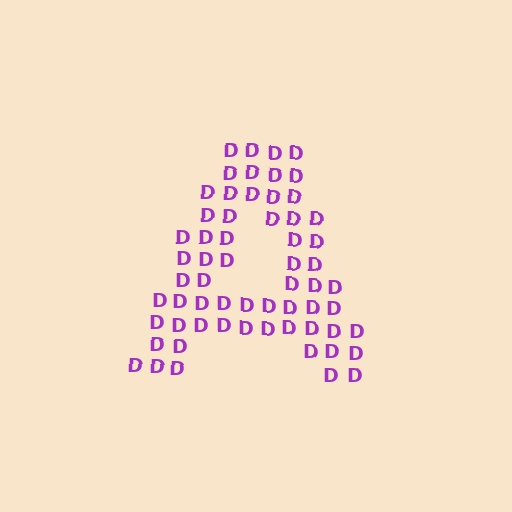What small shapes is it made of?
It is made of small letter D's.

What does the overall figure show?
The overall figure shows the letter A.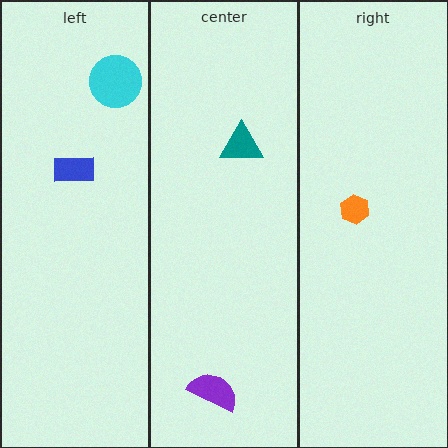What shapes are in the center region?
The purple semicircle, the teal triangle.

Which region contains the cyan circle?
The left region.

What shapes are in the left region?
The cyan circle, the blue rectangle.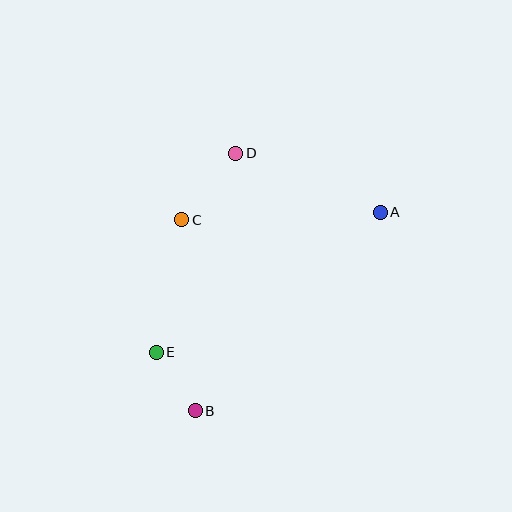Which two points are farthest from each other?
Points A and B are farthest from each other.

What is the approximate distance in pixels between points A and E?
The distance between A and E is approximately 264 pixels.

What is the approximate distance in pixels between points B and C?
The distance between B and C is approximately 191 pixels.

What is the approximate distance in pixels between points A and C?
The distance between A and C is approximately 199 pixels.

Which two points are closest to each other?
Points B and E are closest to each other.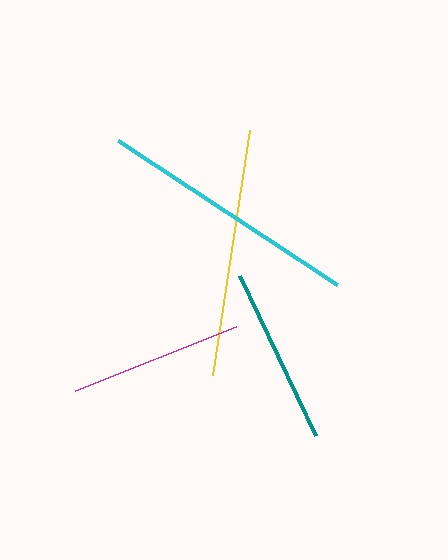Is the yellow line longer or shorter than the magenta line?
The yellow line is longer than the magenta line.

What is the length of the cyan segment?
The cyan segment is approximately 262 pixels long.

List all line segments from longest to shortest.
From longest to shortest: cyan, yellow, teal, magenta.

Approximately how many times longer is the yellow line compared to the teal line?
The yellow line is approximately 1.4 times the length of the teal line.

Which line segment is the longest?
The cyan line is the longest at approximately 262 pixels.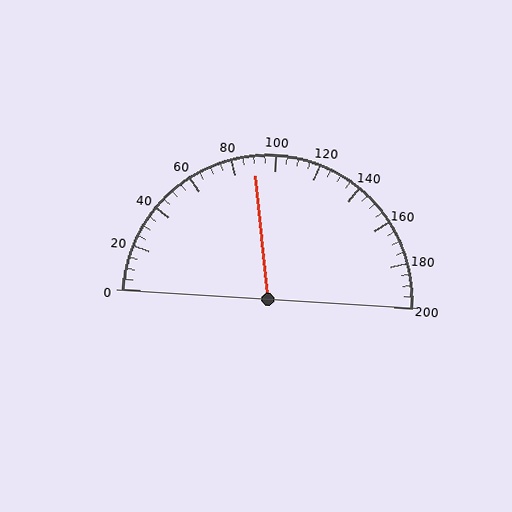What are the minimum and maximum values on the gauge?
The gauge ranges from 0 to 200.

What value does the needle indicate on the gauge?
The needle indicates approximately 90.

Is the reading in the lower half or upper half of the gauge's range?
The reading is in the lower half of the range (0 to 200).